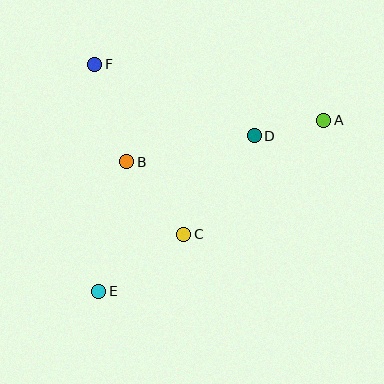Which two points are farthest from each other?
Points A and E are farthest from each other.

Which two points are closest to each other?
Points A and D are closest to each other.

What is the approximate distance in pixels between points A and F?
The distance between A and F is approximately 236 pixels.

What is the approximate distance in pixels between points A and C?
The distance between A and C is approximately 181 pixels.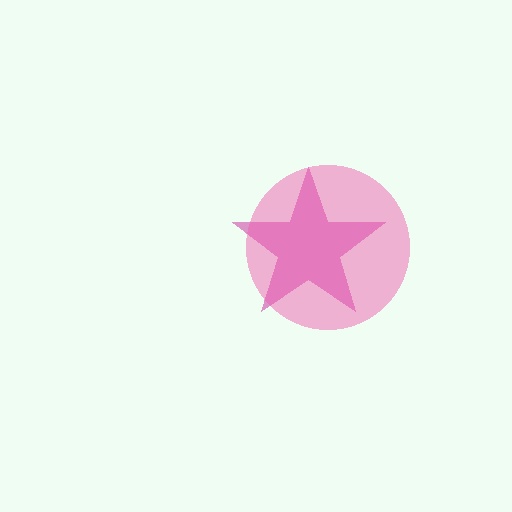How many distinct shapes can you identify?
There are 2 distinct shapes: a magenta star, a pink circle.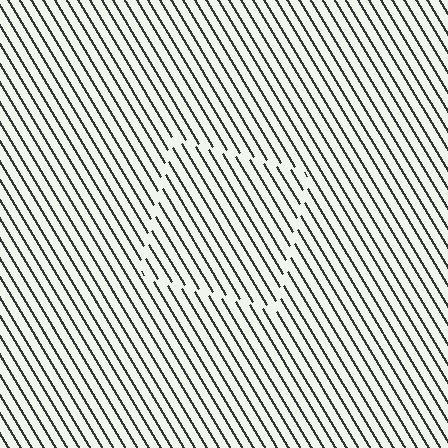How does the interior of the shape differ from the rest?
The interior of the shape contains the same grating, shifted by half a period — the contour is defined by the phase discontinuity where line-ends from the inner and outer gratings abut.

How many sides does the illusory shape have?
4 sides — the line-ends trace a square.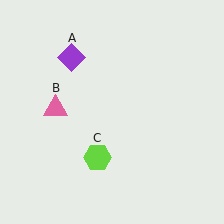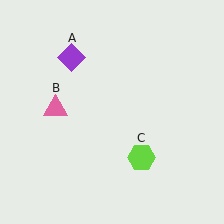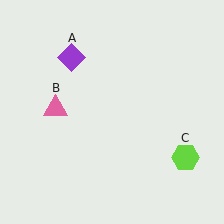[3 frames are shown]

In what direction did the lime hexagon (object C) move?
The lime hexagon (object C) moved right.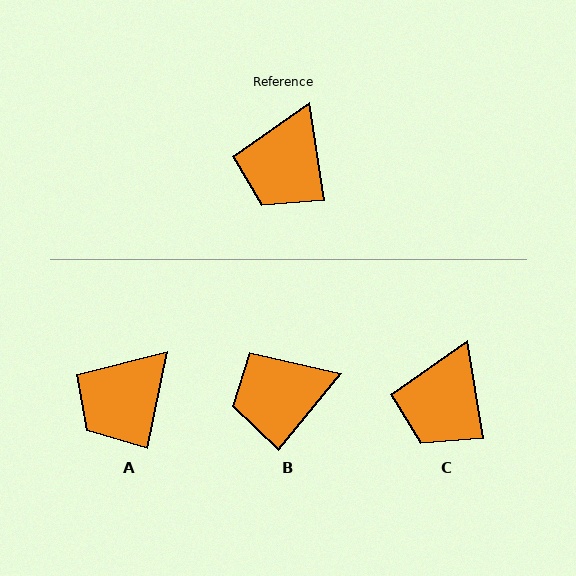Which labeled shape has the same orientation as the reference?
C.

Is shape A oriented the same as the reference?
No, it is off by about 21 degrees.